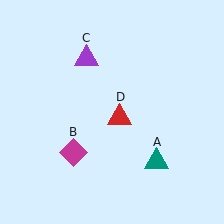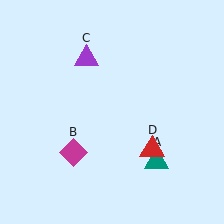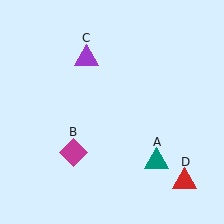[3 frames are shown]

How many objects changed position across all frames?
1 object changed position: red triangle (object D).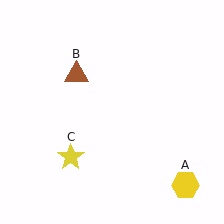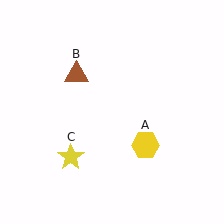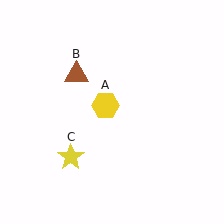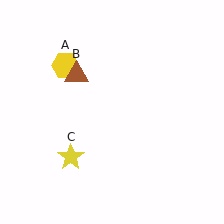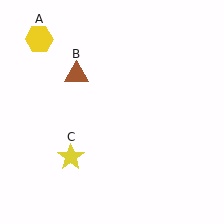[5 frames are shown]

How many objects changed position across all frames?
1 object changed position: yellow hexagon (object A).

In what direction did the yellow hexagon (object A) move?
The yellow hexagon (object A) moved up and to the left.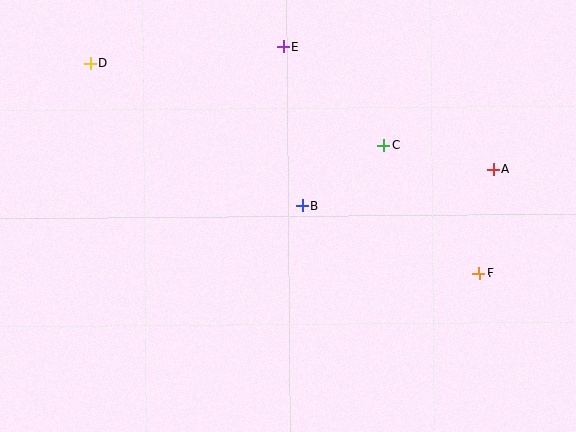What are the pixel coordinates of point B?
Point B is at (302, 206).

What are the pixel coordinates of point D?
Point D is at (90, 63).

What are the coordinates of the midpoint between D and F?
The midpoint between D and F is at (285, 168).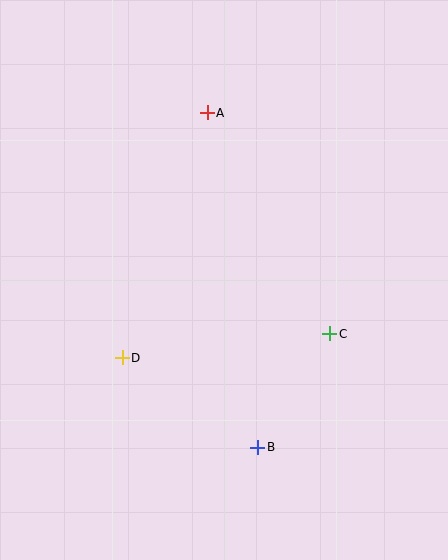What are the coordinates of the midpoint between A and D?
The midpoint between A and D is at (165, 235).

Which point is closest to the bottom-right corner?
Point B is closest to the bottom-right corner.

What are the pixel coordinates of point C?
Point C is at (330, 334).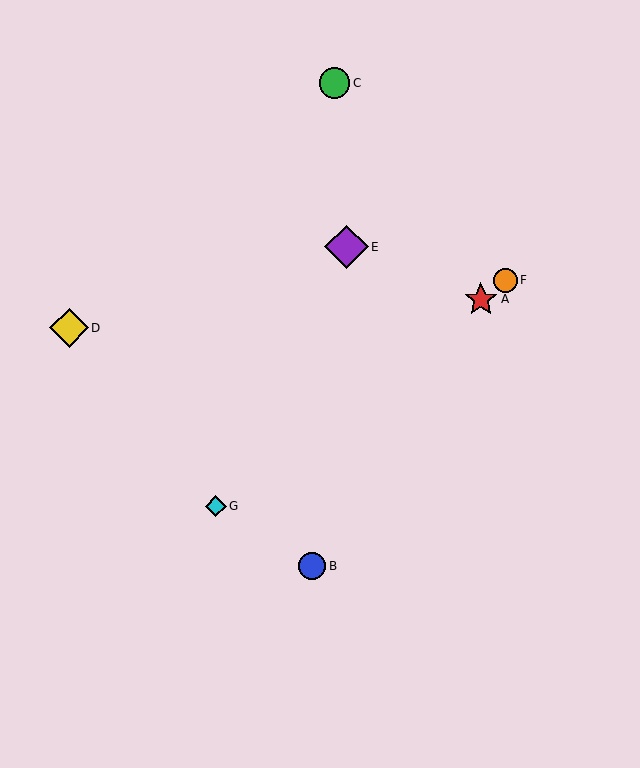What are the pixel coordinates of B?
Object B is at (312, 566).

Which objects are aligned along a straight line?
Objects A, F, G are aligned along a straight line.